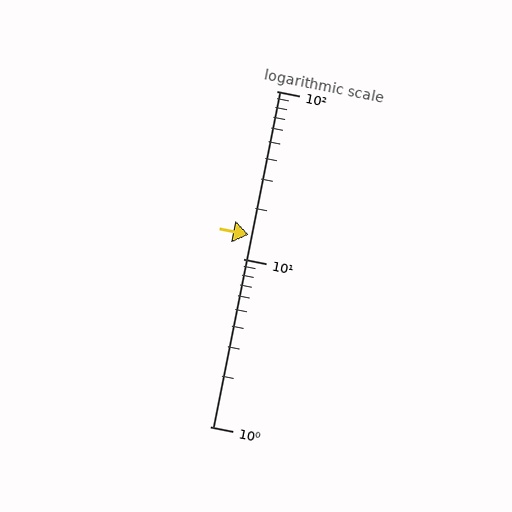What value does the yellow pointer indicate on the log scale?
The pointer indicates approximately 14.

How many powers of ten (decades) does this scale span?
The scale spans 2 decades, from 1 to 100.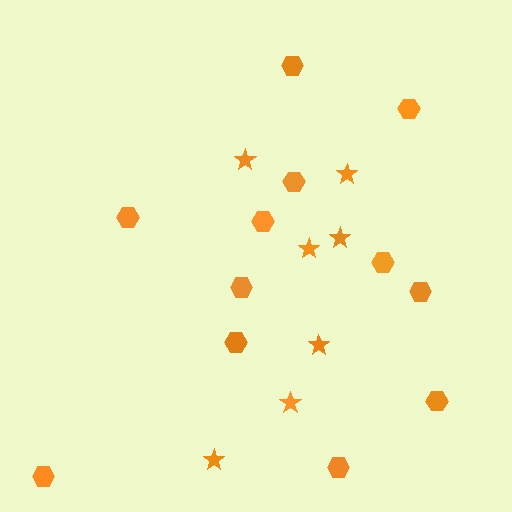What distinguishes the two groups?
There are 2 groups: one group of stars (7) and one group of hexagons (12).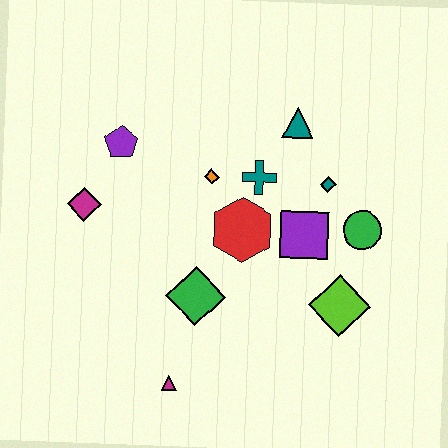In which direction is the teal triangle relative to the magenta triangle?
The teal triangle is above the magenta triangle.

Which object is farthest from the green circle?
The magenta diamond is farthest from the green circle.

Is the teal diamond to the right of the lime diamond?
No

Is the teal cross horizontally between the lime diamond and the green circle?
No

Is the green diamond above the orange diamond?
No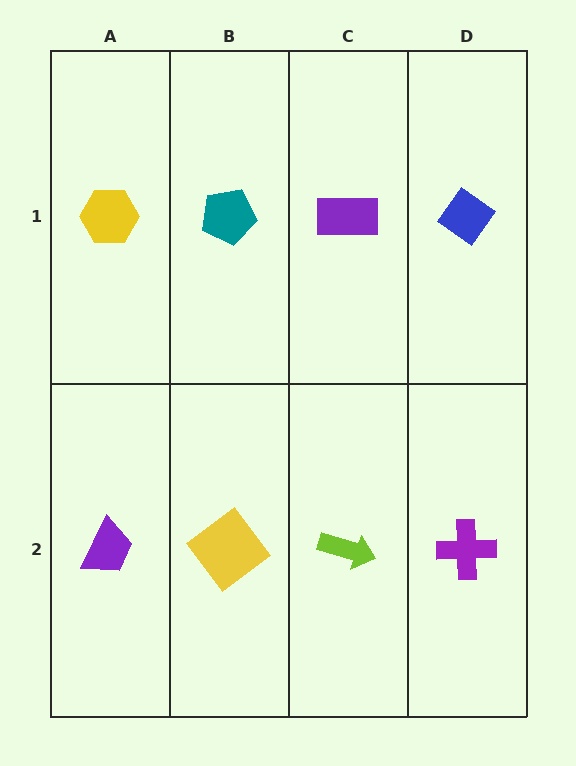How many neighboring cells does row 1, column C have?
3.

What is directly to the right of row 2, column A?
A yellow diamond.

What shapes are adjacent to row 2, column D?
A blue diamond (row 1, column D), a lime arrow (row 2, column C).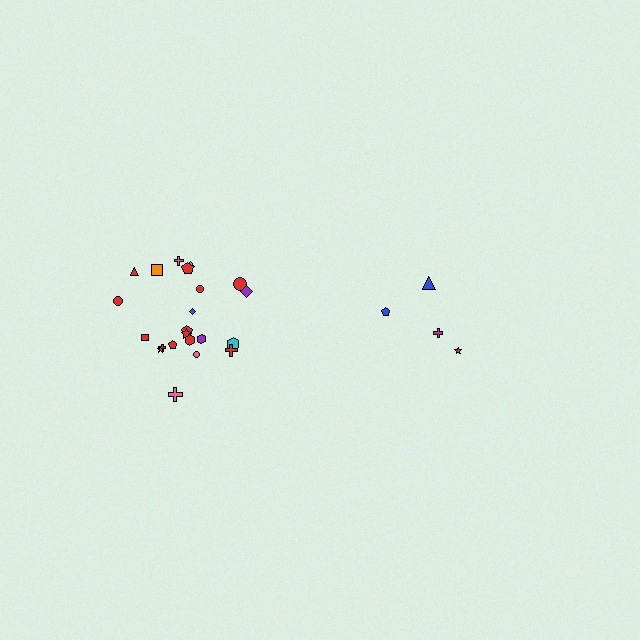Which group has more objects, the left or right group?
The left group.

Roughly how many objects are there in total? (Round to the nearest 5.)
Roughly 25 objects in total.